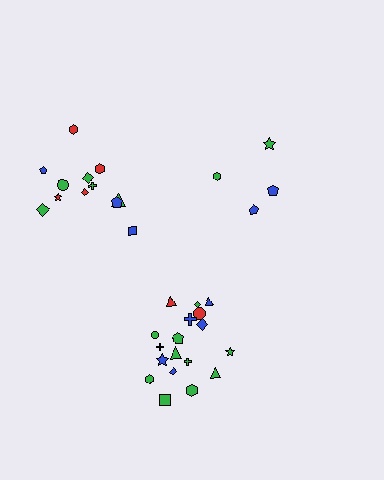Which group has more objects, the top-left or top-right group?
The top-left group.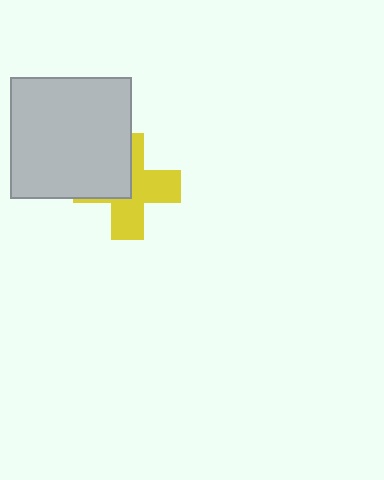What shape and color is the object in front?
The object in front is a light gray square.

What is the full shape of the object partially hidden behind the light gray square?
The partially hidden object is a yellow cross.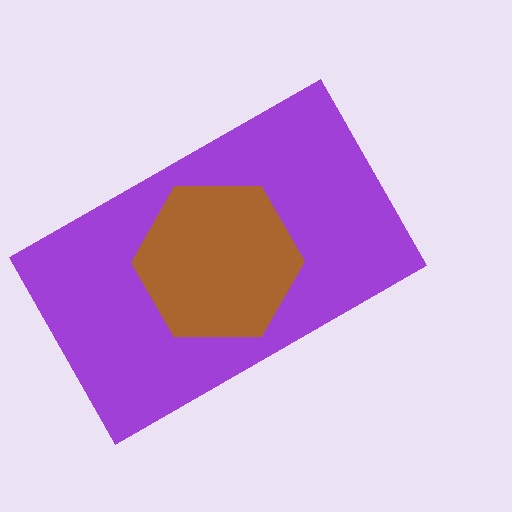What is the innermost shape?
The brown hexagon.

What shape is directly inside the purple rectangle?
The brown hexagon.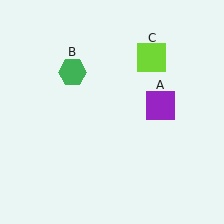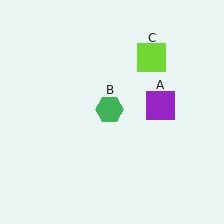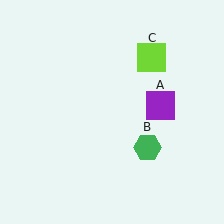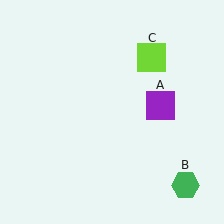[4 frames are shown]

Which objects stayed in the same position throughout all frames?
Purple square (object A) and lime square (object C) remained stationary.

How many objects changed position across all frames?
1 object changed position: green hexagon (object B).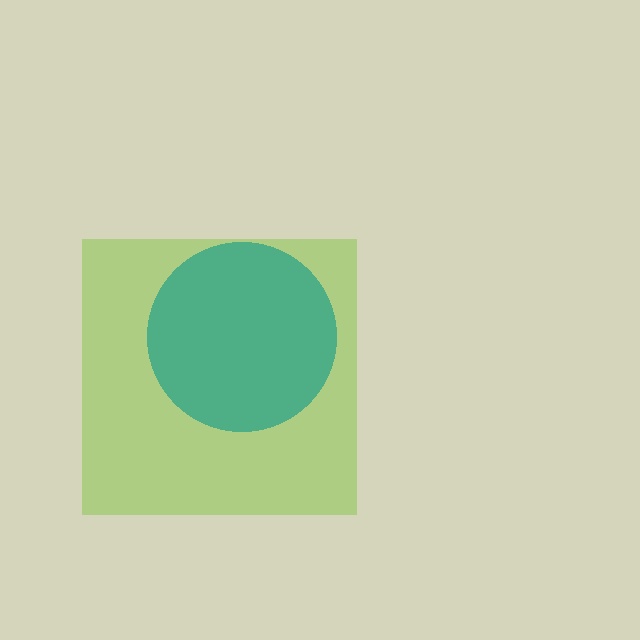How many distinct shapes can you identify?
There are 2 distinct shapes: a lime square, a teal circle.